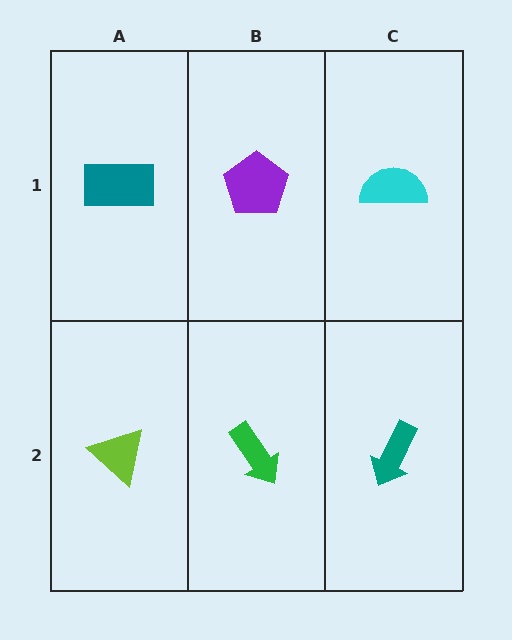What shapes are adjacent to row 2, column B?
A purple pentagon (row 1, column B), a lime triangle (row 2, column A), a teal arrow (row 2, column C).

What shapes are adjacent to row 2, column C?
A cyan semicircle (row 1, column C), a green arrow (row 2, column B).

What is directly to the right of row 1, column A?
A purple pentagon.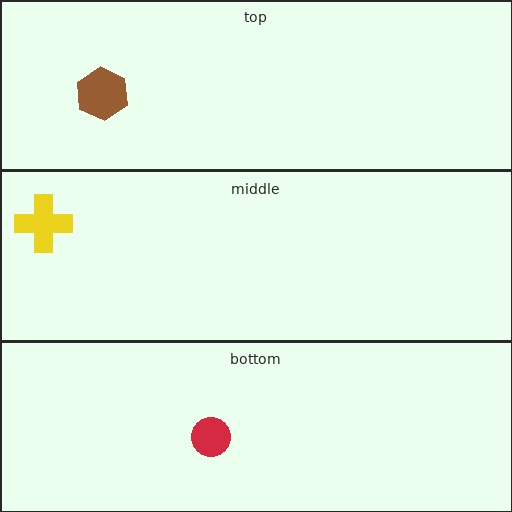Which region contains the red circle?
The bottom region.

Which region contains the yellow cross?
The middle region.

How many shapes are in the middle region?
1.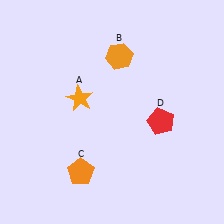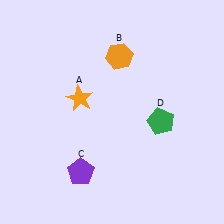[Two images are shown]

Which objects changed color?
C changed from orange to purple. D changed from red to green.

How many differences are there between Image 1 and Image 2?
There are 2 differences between the two images.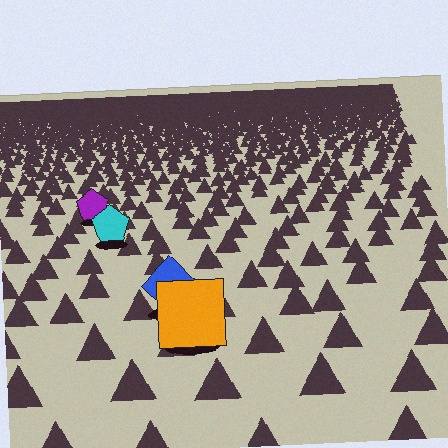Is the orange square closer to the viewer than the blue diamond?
Yes. The orange square is closer — you can tell from the texture gradient: the ground texture is coarser near it.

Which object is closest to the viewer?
The orange square is closest. The texture marks near it are larger and more spread out.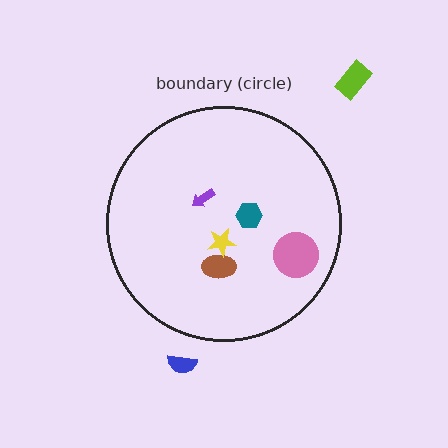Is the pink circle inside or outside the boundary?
Inside.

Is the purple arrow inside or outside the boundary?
Inside.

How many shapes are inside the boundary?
5 inside, 2 outside.